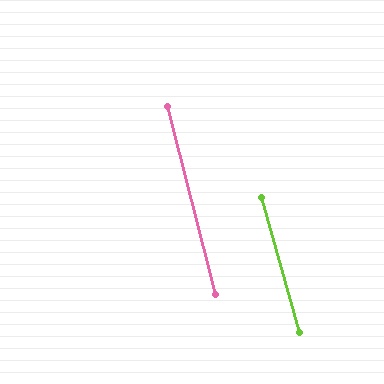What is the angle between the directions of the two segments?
Approximately 1 degree.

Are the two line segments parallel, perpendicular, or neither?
Parallel — their directions differ by only 1.2°.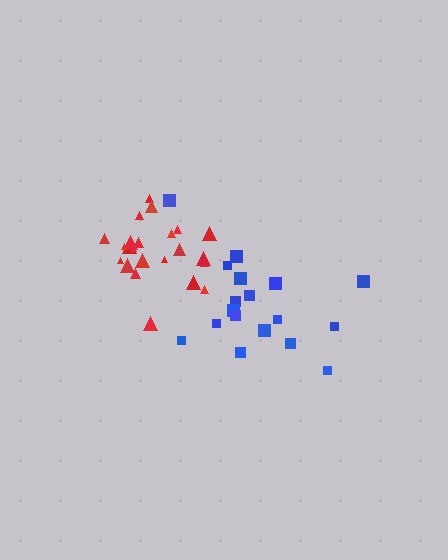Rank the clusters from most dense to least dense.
red, blue.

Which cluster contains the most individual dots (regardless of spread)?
Red (23).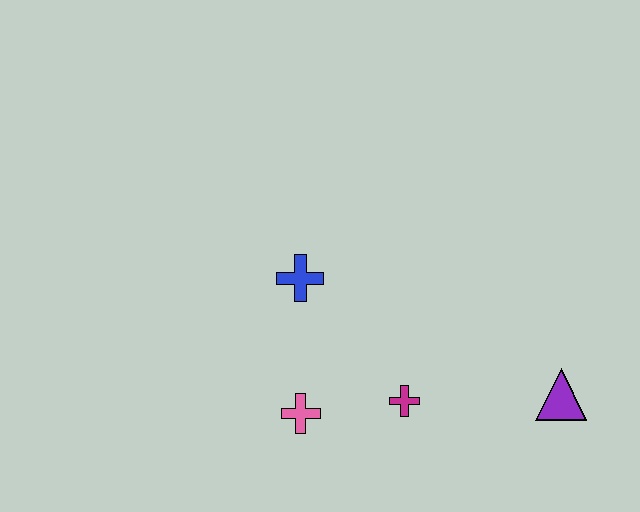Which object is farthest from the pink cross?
The purple triangle is farthest from the pink cross.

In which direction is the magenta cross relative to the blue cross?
The magenta cross is below the blue cross.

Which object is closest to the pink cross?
The magenta cross is closest to the pink cross.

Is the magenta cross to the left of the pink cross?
No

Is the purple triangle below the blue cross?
Yes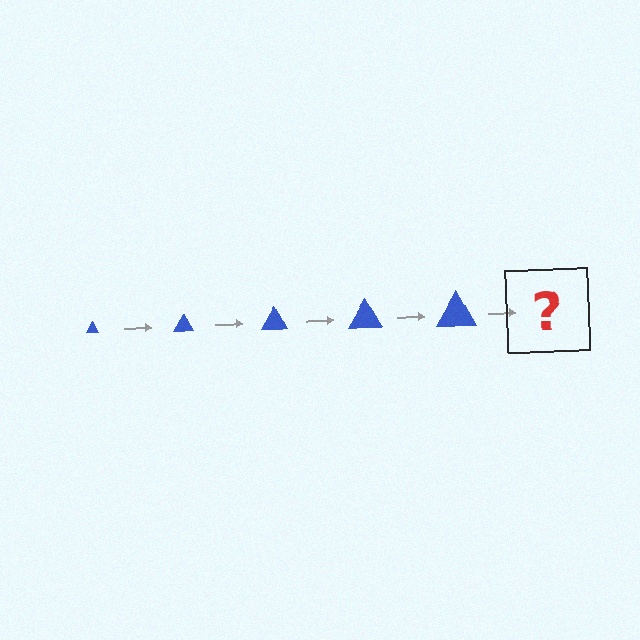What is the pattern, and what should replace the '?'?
The pattern is that the triangle gets progressively larger each step. The '?' should be a blue triangle, larger than the previous one.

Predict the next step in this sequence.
The next step is a blue triangle, larger than the previous one.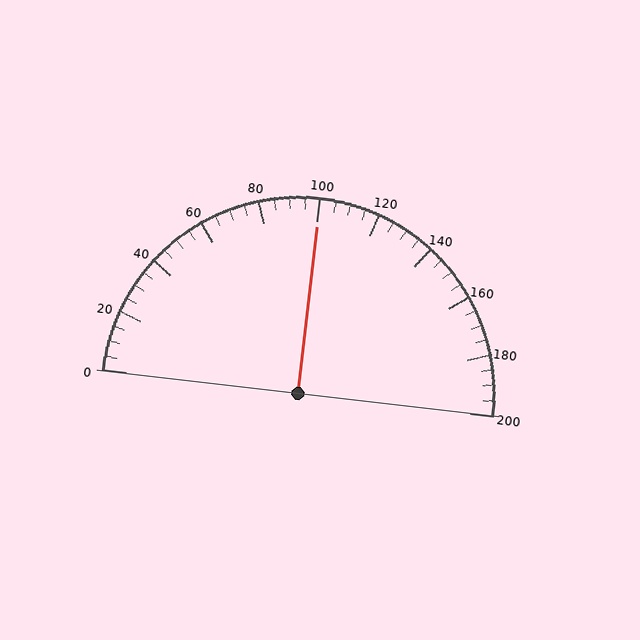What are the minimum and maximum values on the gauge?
The gauge ranges from 0 to 200.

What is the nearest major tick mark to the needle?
The nearest major tick mark is 100.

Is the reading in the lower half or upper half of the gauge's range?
The reading is in the upper half of the range (0 to 200).